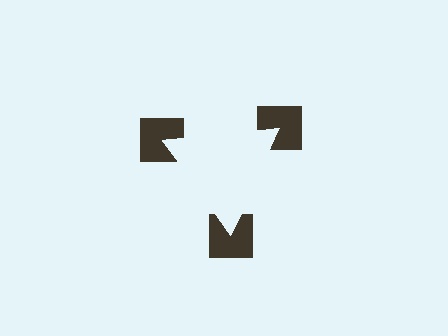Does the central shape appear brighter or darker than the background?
It typically appears slightly brighter than the background, even though no actual brightness change is drawn.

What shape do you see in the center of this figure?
An illusory triangle — its edges are inferred from the aligned wedge cuts in the notched squares, not physically drawn.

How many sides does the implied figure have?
3 sides.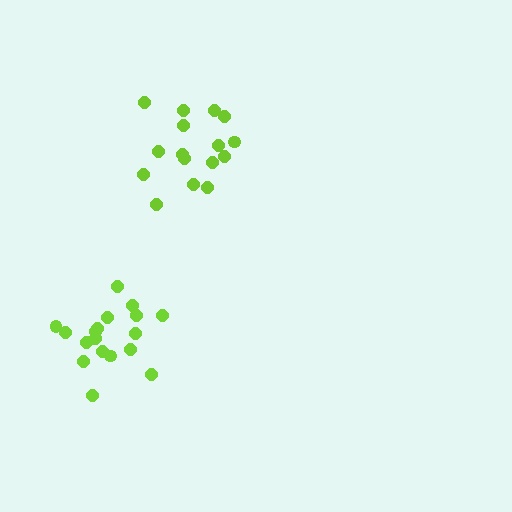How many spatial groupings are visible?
There are 2 spatial groupings.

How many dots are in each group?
Group 1: 16 dots, Group 2: 18 dots (34 total).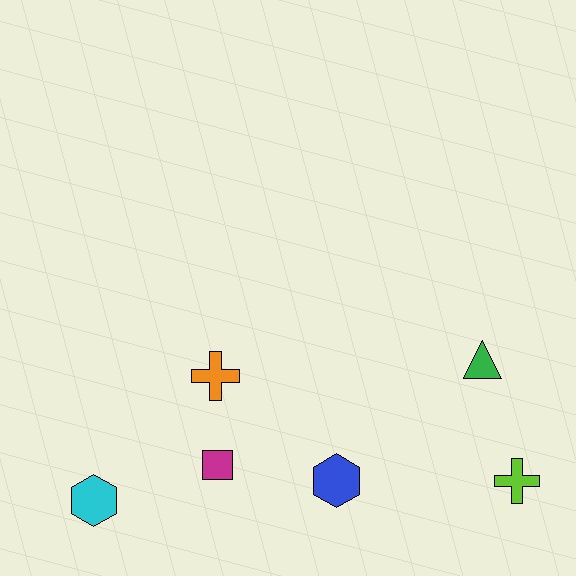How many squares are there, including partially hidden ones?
There is 1 square.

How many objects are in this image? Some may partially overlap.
There are 6 objects.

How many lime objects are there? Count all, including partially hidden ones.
There is 1 lime object.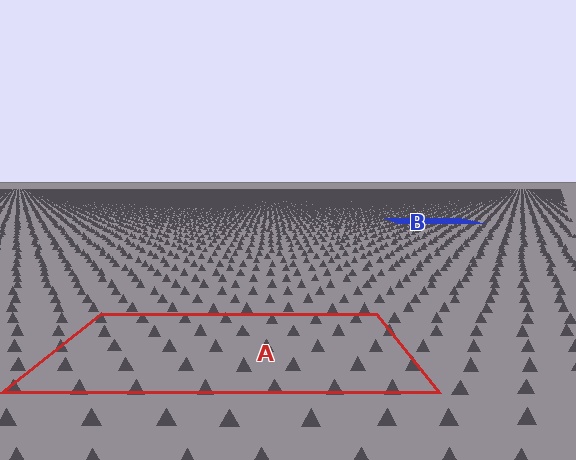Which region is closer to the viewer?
Region A is closer. The texture elements there are larger and more spread out.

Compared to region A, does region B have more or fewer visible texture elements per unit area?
Region B has more texture elements per unit area — they are packed more densely because it is farther away.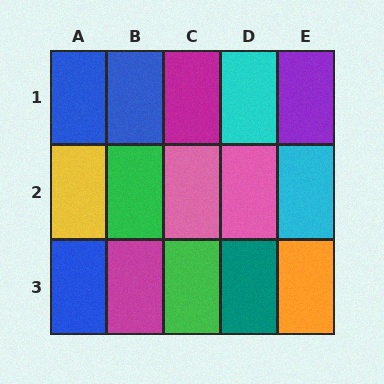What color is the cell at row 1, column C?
Magenta.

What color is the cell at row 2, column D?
Pink.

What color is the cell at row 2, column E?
Cyan.